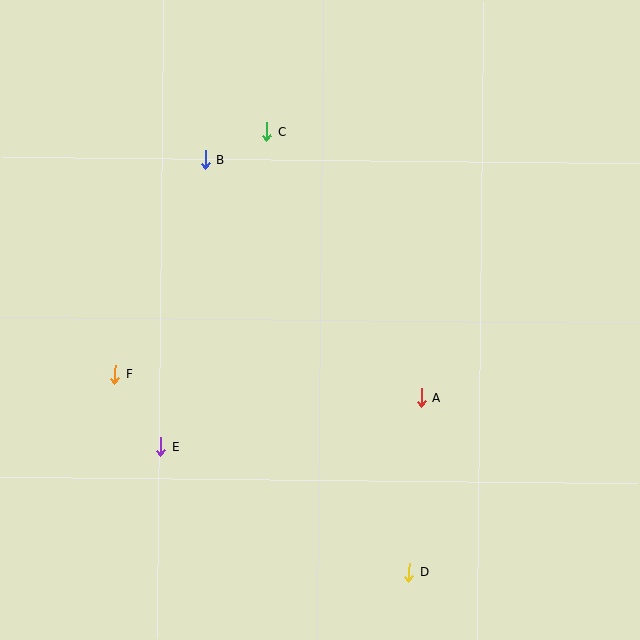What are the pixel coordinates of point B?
Point B is at (205, 160).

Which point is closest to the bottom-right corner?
Point D is closest to the bottom-right corner.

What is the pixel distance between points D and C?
The distance between D and C is 463 pixels.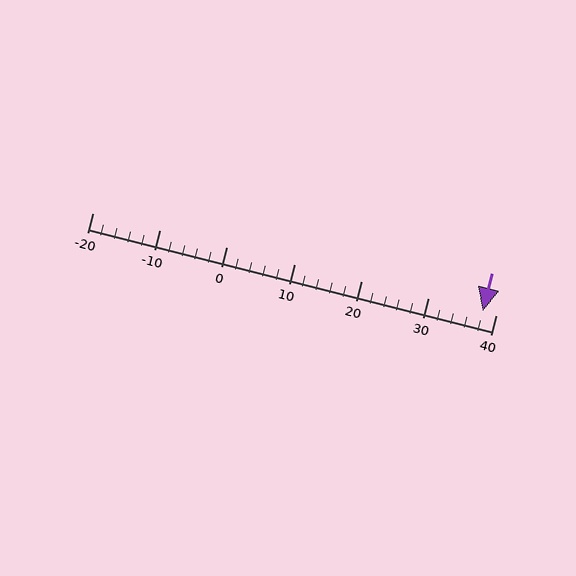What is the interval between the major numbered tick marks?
The major tick marks are spaced 10 units apart.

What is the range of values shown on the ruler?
The ruler shows values from -20 to 40.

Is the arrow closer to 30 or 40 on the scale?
The arrow is closer to 40.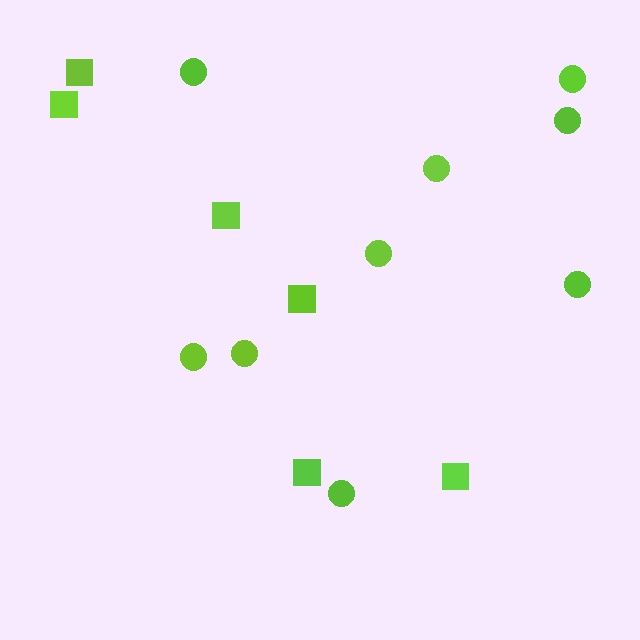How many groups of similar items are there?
There are 2 groups: one group of squares (6) and one group of circles (9).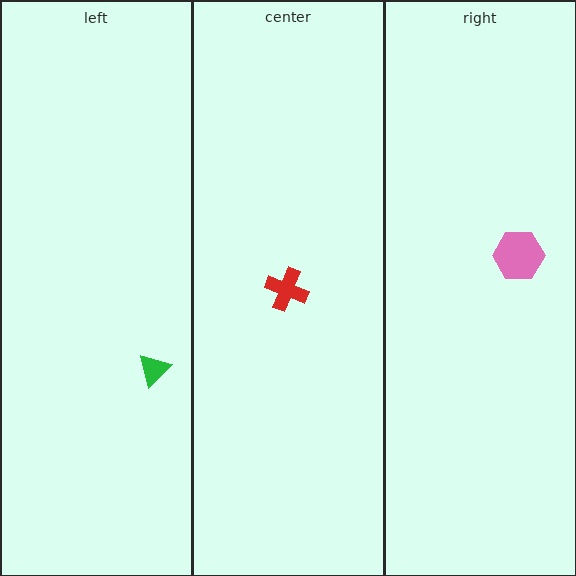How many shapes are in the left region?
1.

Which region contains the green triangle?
The left region.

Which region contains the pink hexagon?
The right region.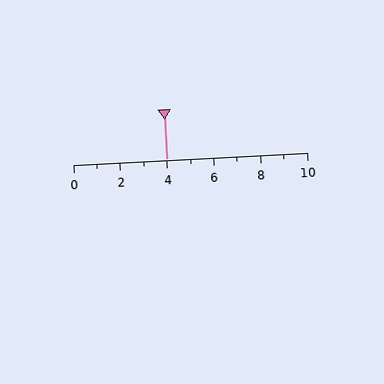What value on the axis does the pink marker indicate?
The marker indicates approximately 4.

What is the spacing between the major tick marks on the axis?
The major ticks are spaced 2 apart.